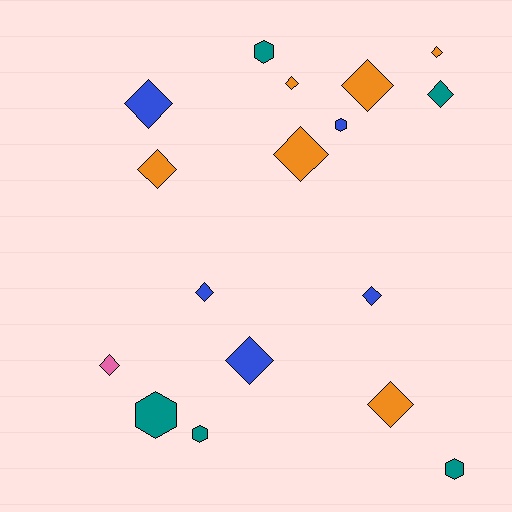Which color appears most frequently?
Orange, with 6 objects.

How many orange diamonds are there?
There are 6 orange diamonds.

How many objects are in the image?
There are 17 objects.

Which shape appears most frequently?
Diamond, with 12 objects.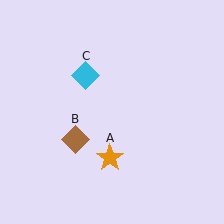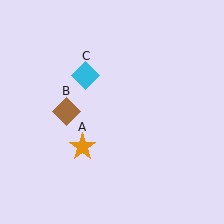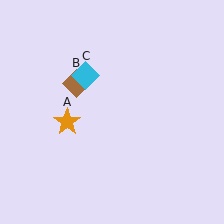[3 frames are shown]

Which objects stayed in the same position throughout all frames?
Cyan diamond (object C) remained stationary.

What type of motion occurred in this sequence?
The orange star (object A), brown diamond (object B) rotated clockwise around the center of the scene.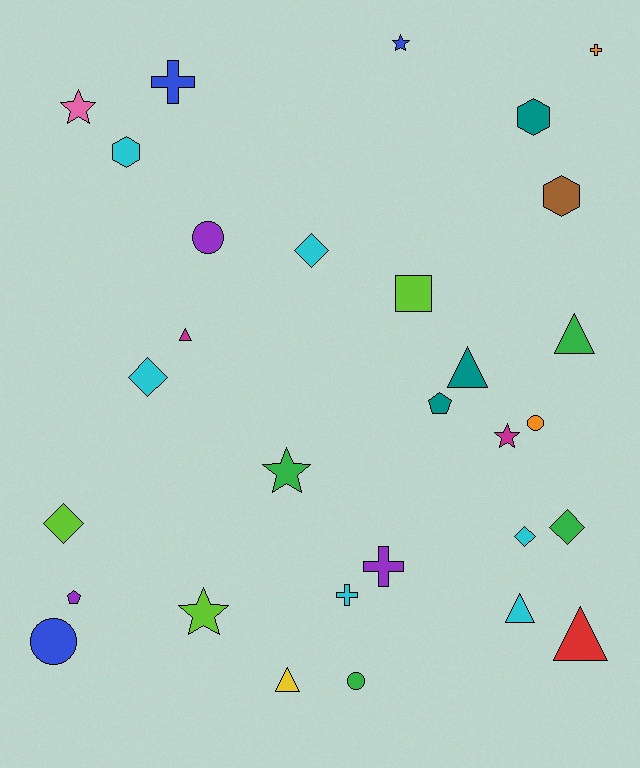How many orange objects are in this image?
There are 2 orange objects.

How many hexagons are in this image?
There are 3 hexagons.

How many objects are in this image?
There are 30 objects.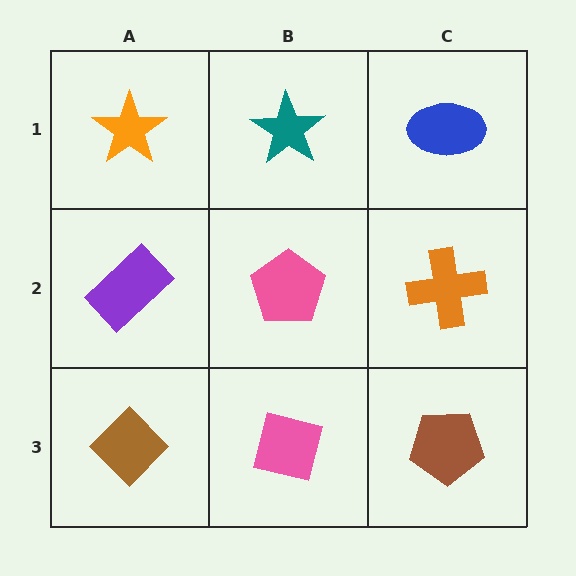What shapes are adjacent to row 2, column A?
An orange star (row 1, column A), a brown diamond (row 3, column A), a pink pentagon (row 2, column B).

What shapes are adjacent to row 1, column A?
A purple rectangle (row 2, column A), a teal star (row 1, column B).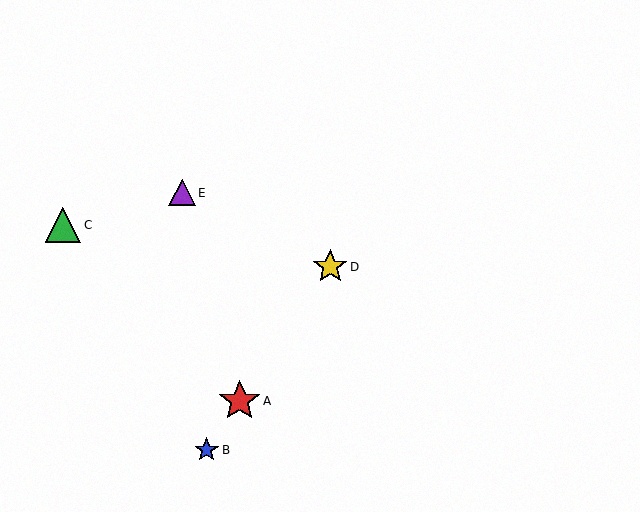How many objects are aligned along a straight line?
3 objects (A, B, D) are aligned along a straight line.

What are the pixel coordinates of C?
Object C is at (63, 225).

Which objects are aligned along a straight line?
Objects A, B, D are aligned along a straight line.